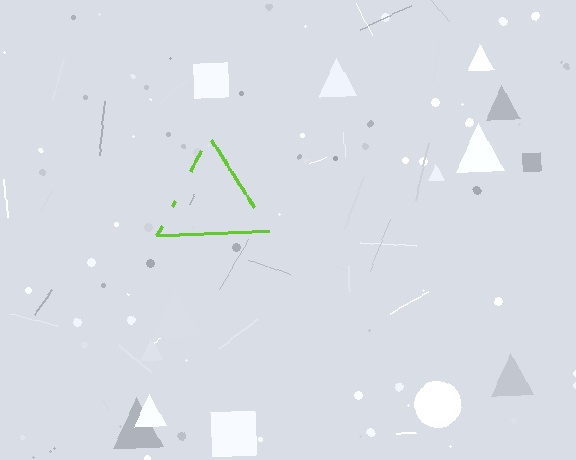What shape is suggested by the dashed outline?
The dashed outline suggests a triangle.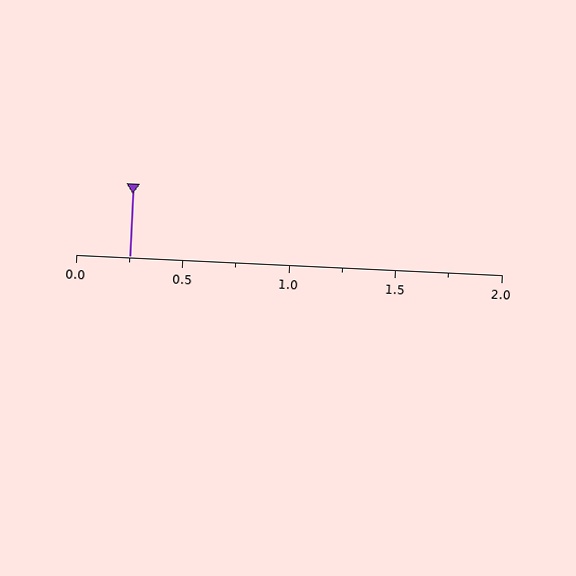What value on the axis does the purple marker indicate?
The marker indicates approximately 0.25.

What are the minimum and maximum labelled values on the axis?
The axis runs from 0.0 to 2.0.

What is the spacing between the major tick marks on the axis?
The major ticks are spaced 0.5 apart.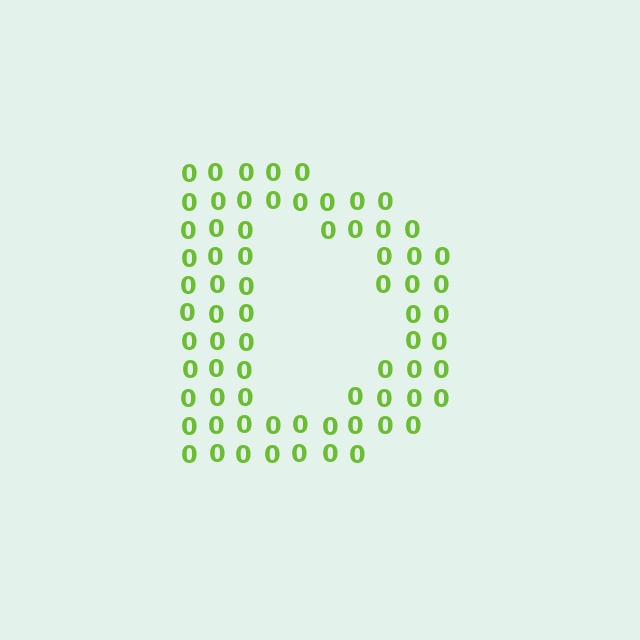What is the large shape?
The large shape is the letter D.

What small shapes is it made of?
It is made of small digit 0's.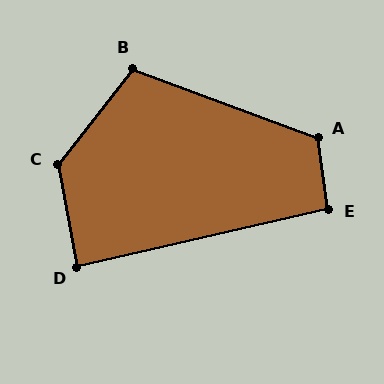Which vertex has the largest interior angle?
C, at approximately 131 degrees.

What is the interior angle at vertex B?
Approximately 107 degrees (obtuse).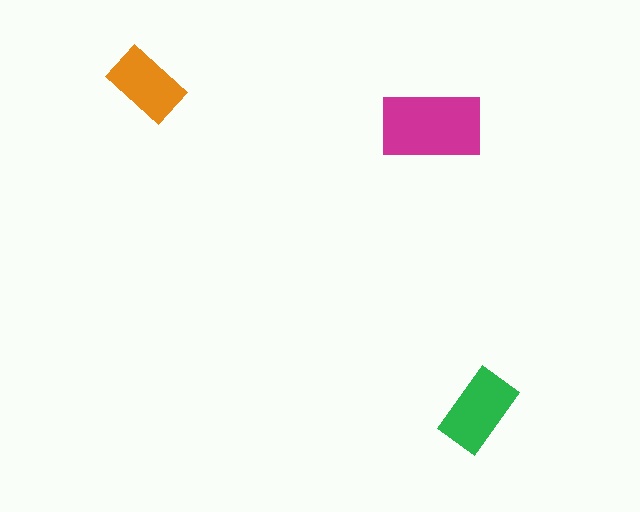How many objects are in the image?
There are 3 objects in the image.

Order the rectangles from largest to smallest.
the magenta one, the green one, the orange one.